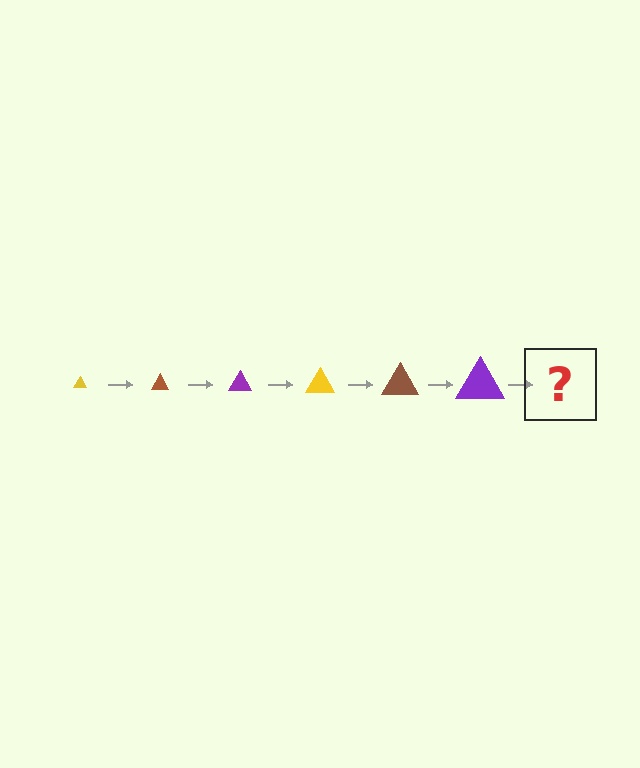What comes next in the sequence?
The next element should be a yellow triangle, larger than the previous one.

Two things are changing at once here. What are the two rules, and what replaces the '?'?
The two rules are that the triangle grows larger each step and the color cycles through yellow, brown, and purple. The '?' should be a yellow triangle, larger than the previous one.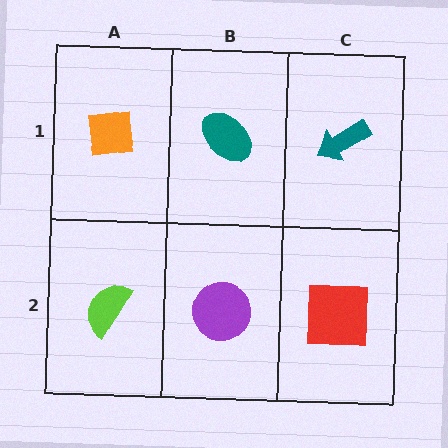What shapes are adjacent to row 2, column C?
A teal arrow (row 1, column C), a purple circle (row 2, column B).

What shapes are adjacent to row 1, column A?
A lime semicircle (row 2, column A), a teal ellipse (row 1, column B).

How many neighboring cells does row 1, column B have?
3.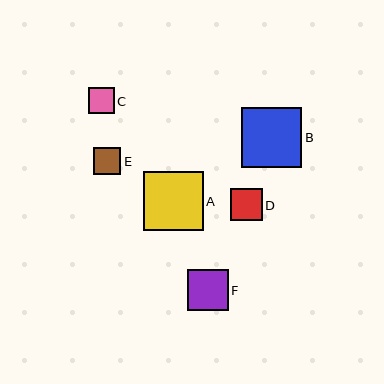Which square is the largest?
Square B is the largest with a size of approximately 61 pixels.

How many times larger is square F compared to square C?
Square F is approximately 1.6 times the size of square C.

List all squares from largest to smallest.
From largest to smallest: B, A, F, D, E, C.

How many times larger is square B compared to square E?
Square B is approximately 2.2 times the size of square E.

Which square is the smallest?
Square C is the smallest with a size of approximately 26 pixels.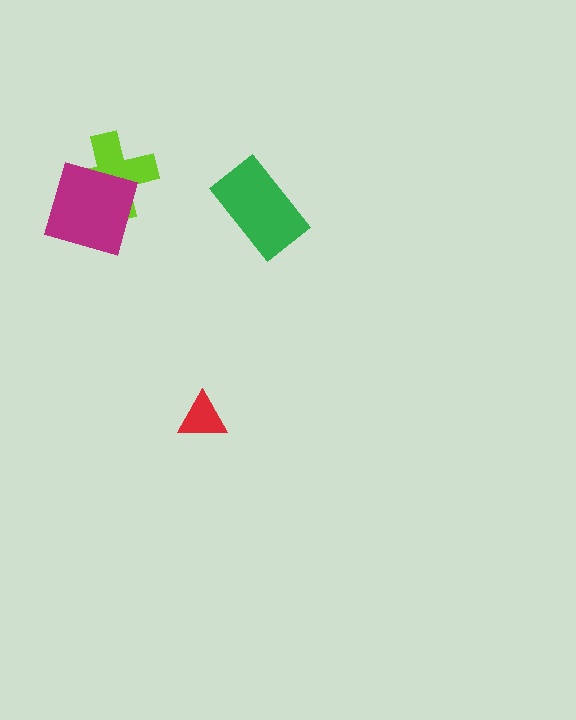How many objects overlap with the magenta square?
1 object overlaps with the magenta square.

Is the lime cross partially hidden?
Yes, it is partially covered by another shape.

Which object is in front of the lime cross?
The magenta square is in front of the lime cross.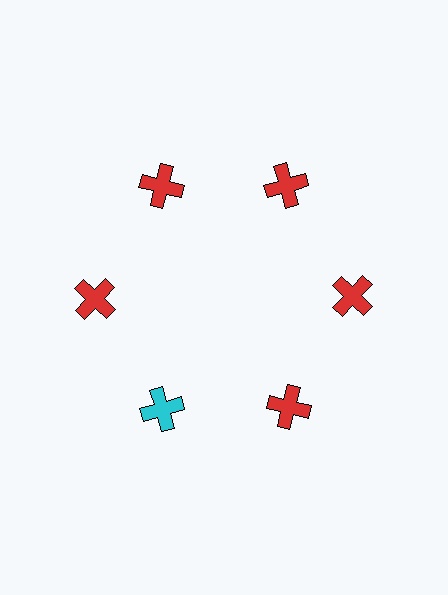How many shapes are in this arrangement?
There are 6 shapes arranged in a ring pattern.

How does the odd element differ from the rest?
It has a different color: cyan instead of red.